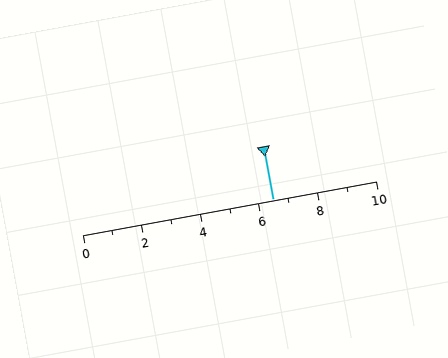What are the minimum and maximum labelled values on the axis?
The axis runs from 0 to 10.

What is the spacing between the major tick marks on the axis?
The major ticks are spaced 2 apart.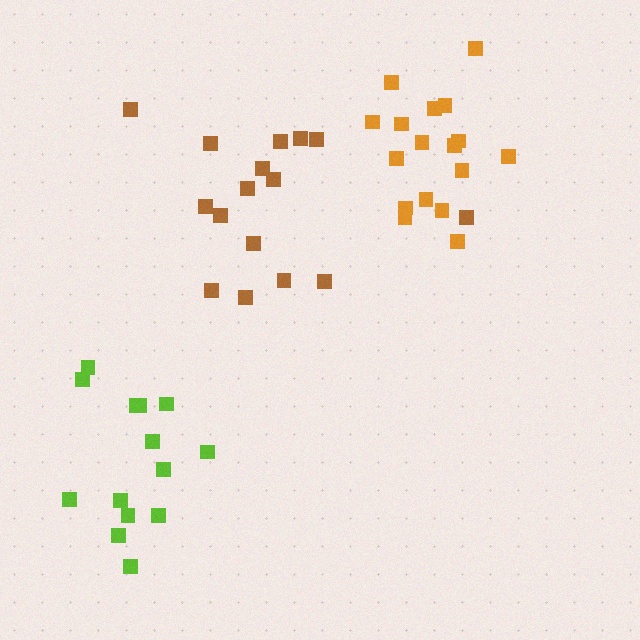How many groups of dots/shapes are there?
There are 3 groups.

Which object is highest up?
The orange cluster is topmost.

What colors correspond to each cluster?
The clusters are colored: brown, orange, lime.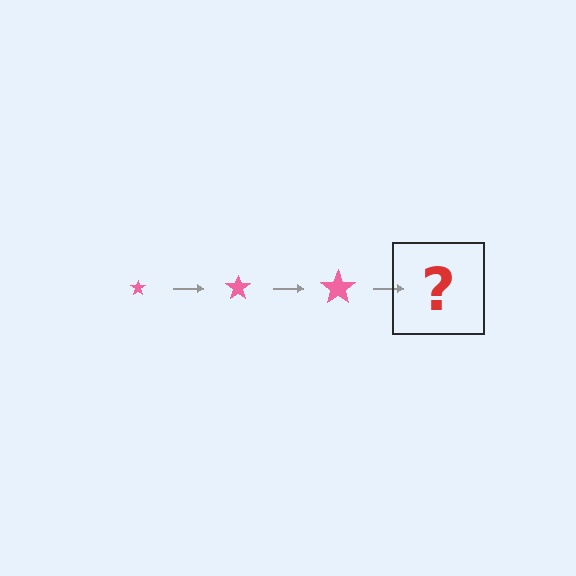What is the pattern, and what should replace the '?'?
The pattern is that the star gets progressively larger each step. The '?' should be a pink star, larger than the previous one.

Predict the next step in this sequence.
The next step is a pink star, larger than the previous one.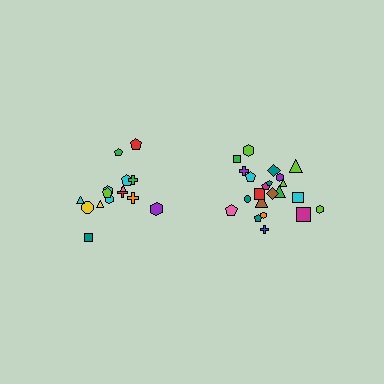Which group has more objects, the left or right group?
The right group.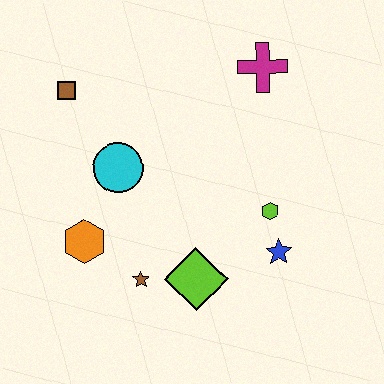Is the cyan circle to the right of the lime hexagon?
No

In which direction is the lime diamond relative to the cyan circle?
The lime diamond is below the cyan circle.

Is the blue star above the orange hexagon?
No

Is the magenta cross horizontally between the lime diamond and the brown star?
No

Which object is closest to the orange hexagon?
The brown star is closest to the orange hexagon.